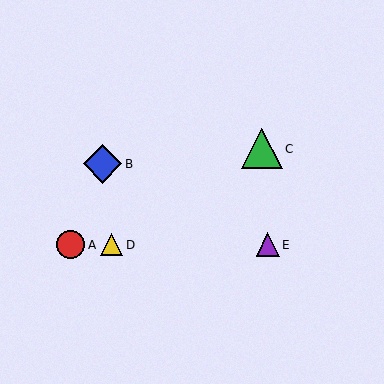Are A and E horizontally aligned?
Yes, both are at y≈245.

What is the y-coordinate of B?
Object B is at y≈164.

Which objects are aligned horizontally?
Objects A, D, E are aligned horizontally.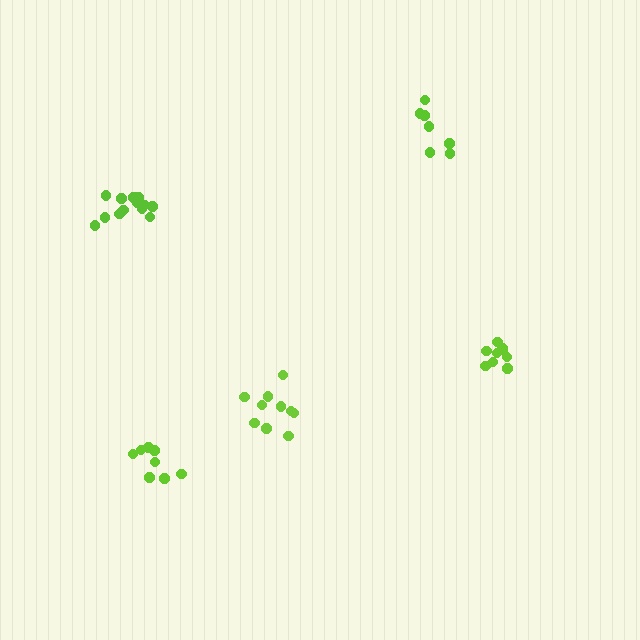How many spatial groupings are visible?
There are 5 spatial groupings.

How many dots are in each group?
Group 1: 8 dots, Group 2: 10 dots, Group 3: 7 dots, Group 4: 9 dots, Group 5: 13 dots (47 total).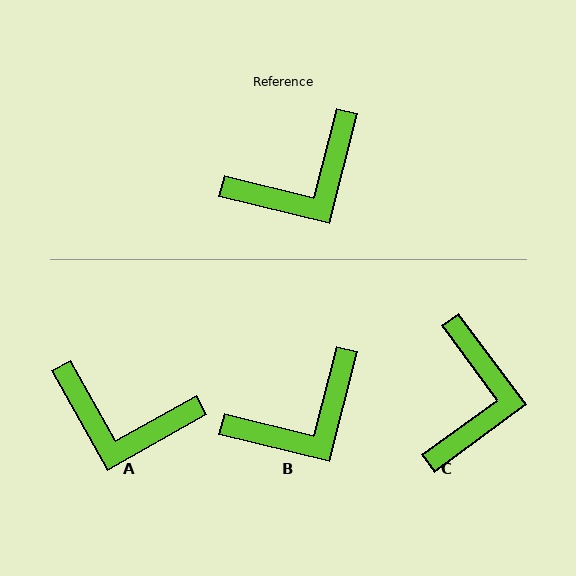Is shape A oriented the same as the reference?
No, it is off by about 47 degrees.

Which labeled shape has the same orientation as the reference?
B.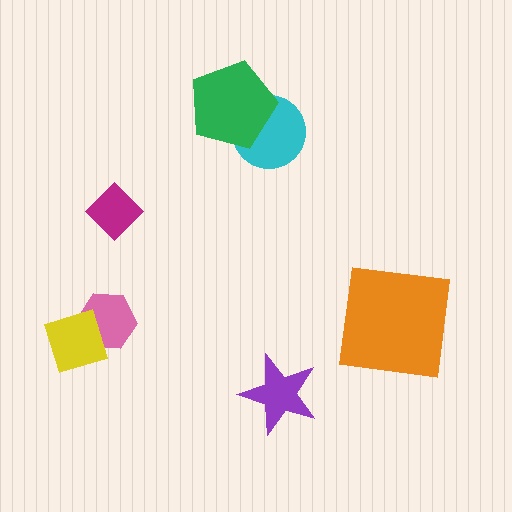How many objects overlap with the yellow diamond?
1 object overlaps with the yellow diamond.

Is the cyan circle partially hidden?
Yes, it is partially covered by another shape.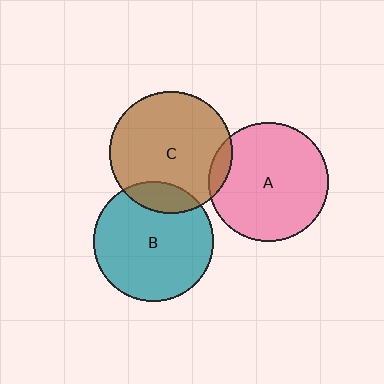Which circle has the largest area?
Circle C (brown).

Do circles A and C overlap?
Yes.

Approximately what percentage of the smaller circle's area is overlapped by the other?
Approximately 10%.